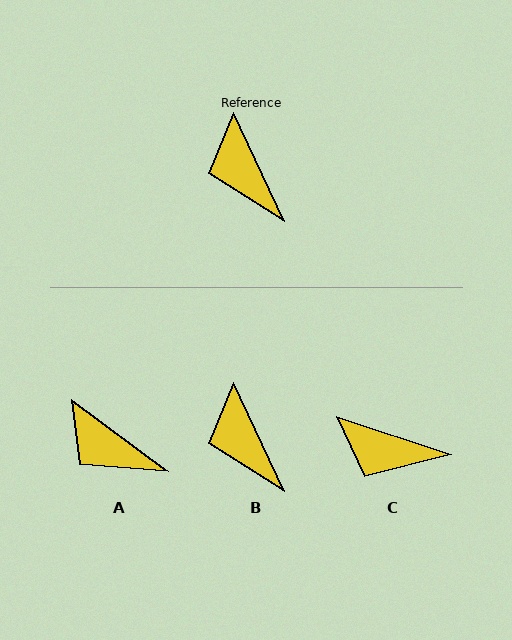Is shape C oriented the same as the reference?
No, it is off by about 47 degrees.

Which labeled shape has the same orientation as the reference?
B.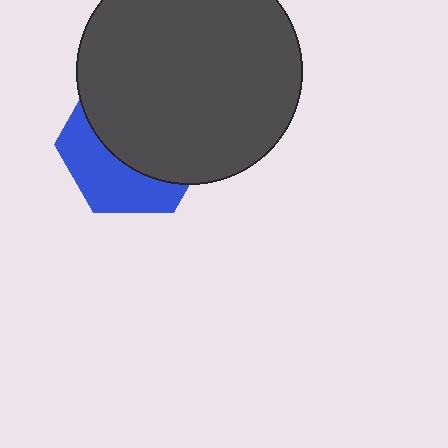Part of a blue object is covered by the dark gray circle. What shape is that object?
It is a hexagon.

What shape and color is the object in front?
The object in front is a dark gray circle.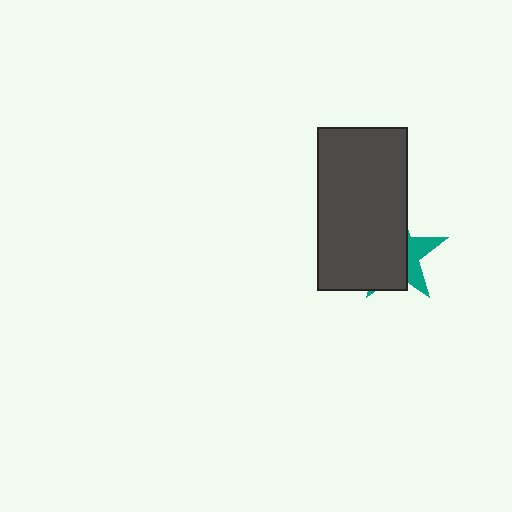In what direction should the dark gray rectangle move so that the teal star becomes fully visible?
The dark gray rectangle should move left. That is the shortest direction to clear the overlap and leave the teal star fully visible.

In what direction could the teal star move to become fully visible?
The teal star could move right. That would shift it out from behind the dark gray rectangle entirely.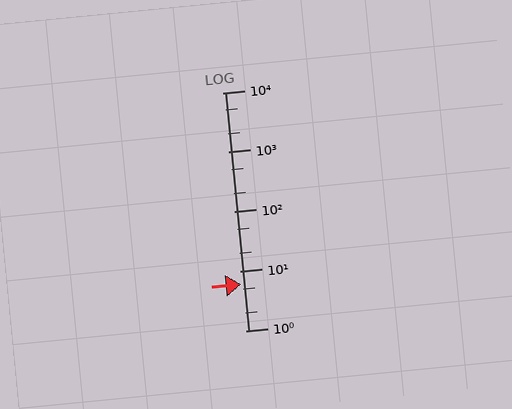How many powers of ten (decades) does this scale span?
The scale spans 4 decades, from 1 to 10000.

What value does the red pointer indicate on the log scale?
The pointer indicates approximately 5.9.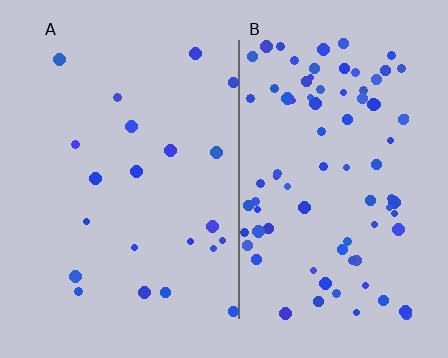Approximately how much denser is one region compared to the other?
Approximately 3.9× — region B over region A.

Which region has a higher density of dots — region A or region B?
B (the right).